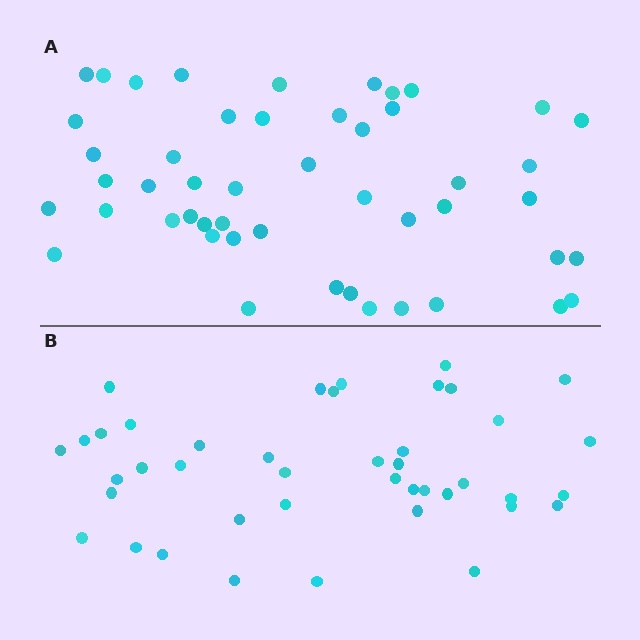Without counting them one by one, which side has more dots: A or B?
Region A (the top region) has more dots.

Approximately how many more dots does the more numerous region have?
Region A has roughly 8 or so more dots than region B.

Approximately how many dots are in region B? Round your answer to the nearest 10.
About 40 dots. (The exact count is 42, which rounds to 40.)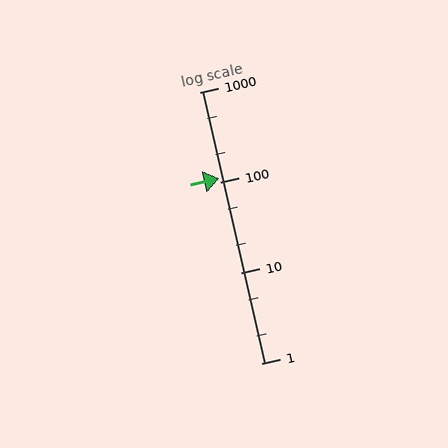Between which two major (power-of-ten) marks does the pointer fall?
The pointer is between 100 and 1000.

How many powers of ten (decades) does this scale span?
The scale spans 3 decades, from 1 to 1000.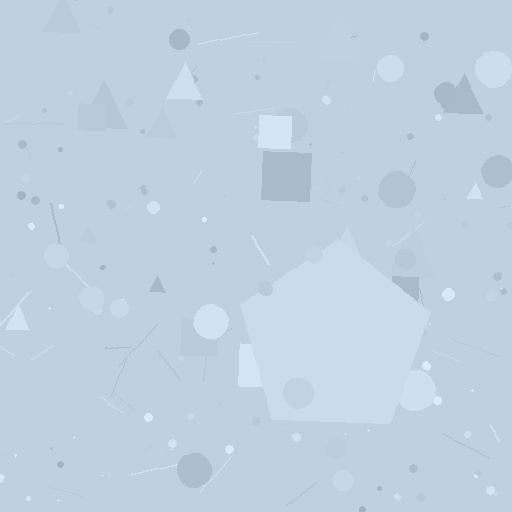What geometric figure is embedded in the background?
A pentagon is embedded in the background.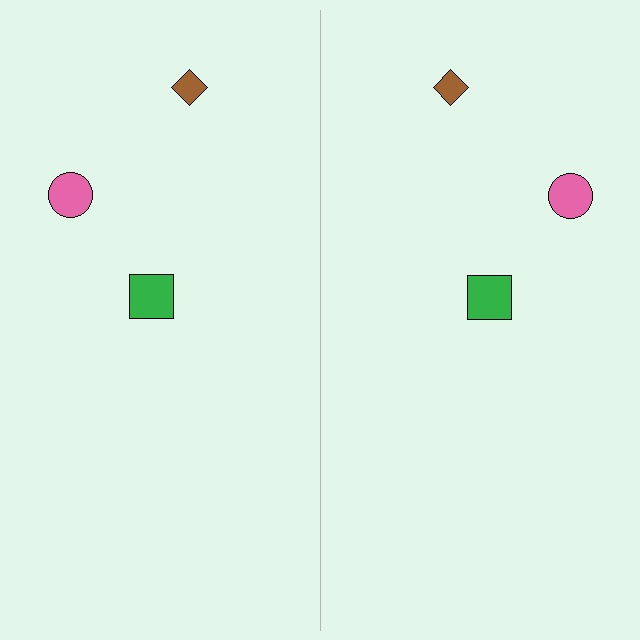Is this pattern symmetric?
Yes, this pattern has bilateral (reflection) symmetry.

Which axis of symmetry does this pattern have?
The pattern has a vertical axis of symmetry running through the center of the image.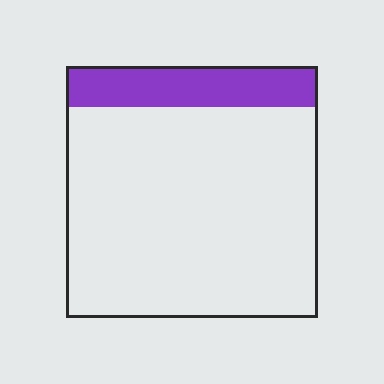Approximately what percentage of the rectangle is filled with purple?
Approximately 15%.